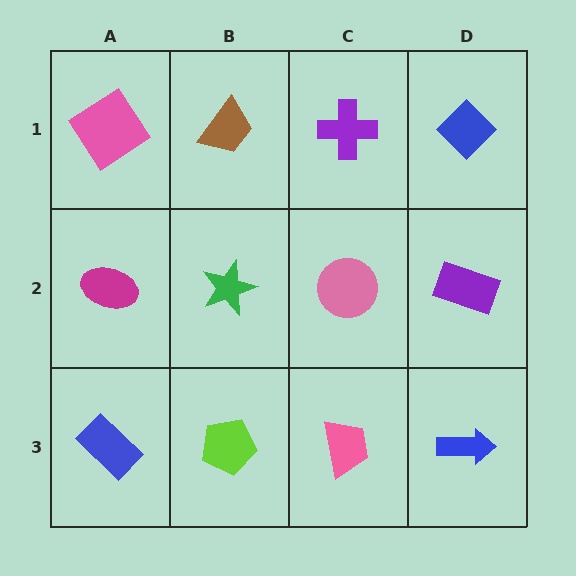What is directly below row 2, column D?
A blue arrow.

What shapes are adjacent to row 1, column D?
A purple rectangle (row 2, column D), a purple cross (row 1, column C).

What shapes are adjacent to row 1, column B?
A green star (row 2, column B), a pink diamond (row 1, column A), a purple cross (row 1, column C).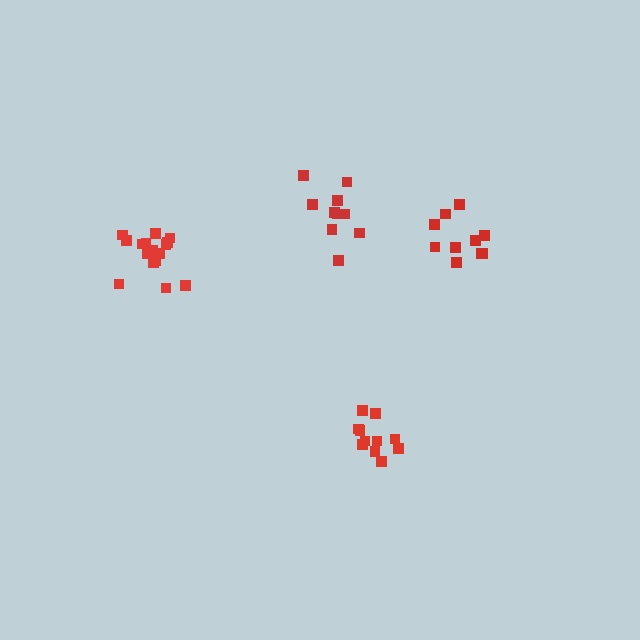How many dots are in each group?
Group 1: 10 dots, Group 2: 10 dots, Group 3: 16 dots, Group 4: 11 dots (47 total).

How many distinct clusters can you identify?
There are 4 distinct clusters.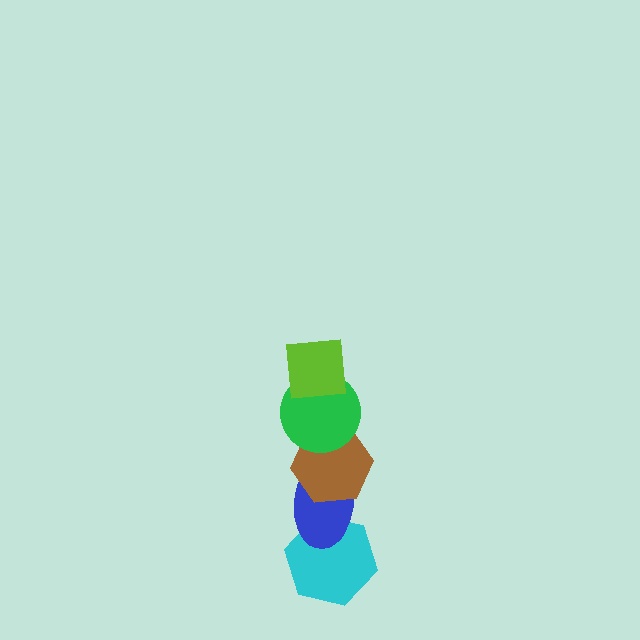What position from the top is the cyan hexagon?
The cyan hexagon is 5th from the top.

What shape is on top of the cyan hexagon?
The blue ellipse is on top of the cyan hexagon.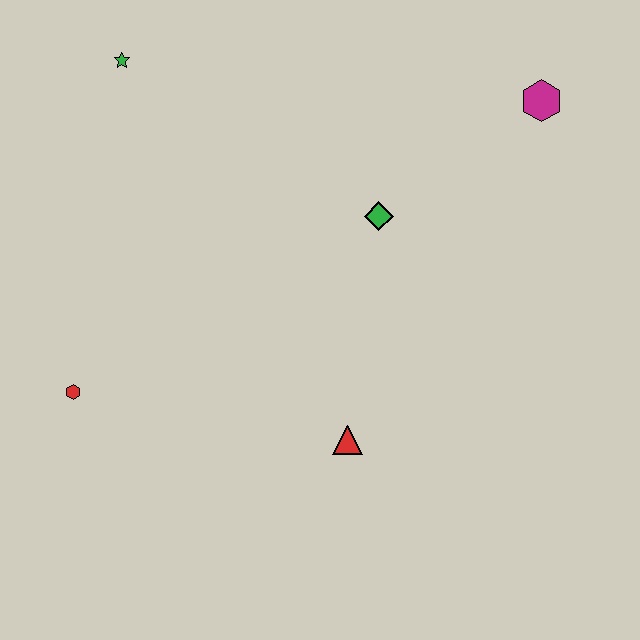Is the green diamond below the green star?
Yes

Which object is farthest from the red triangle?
The green star is farthest from the red triangle.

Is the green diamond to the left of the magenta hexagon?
Yes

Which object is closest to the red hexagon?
The red triangle is closest to the red hexagon.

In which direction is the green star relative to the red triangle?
The green star is above the red triangle.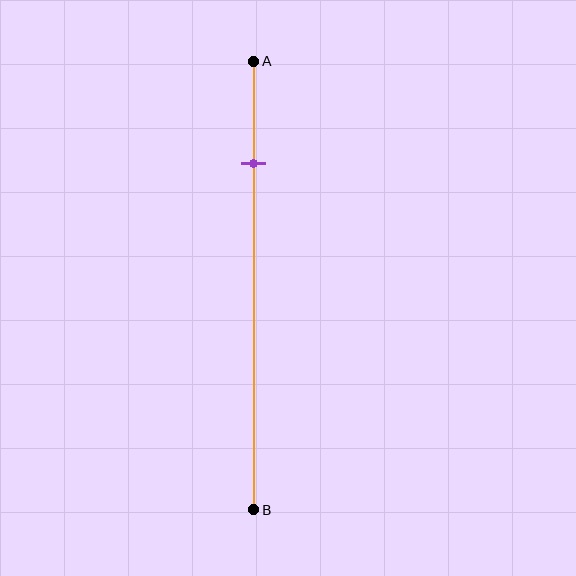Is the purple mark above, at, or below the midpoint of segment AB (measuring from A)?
The purple mark is above the midpoint of segment AB.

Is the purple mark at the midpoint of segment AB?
No, the mark is at about 25% from A, not at the 50% midpoint.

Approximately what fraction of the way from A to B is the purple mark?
The purple mark is approximately 25% of the way from A to B.